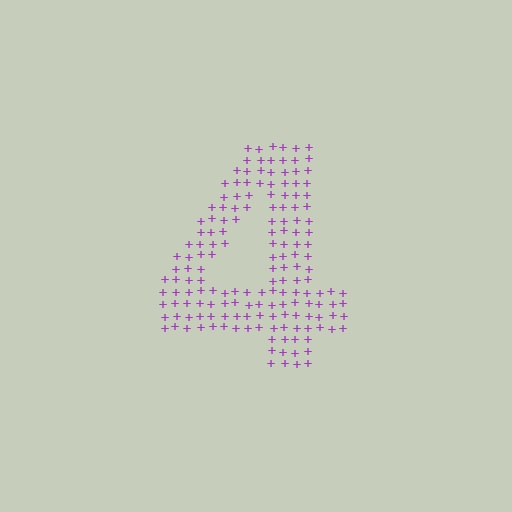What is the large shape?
The large shape is the digit 4.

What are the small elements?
The small elements are plus signs.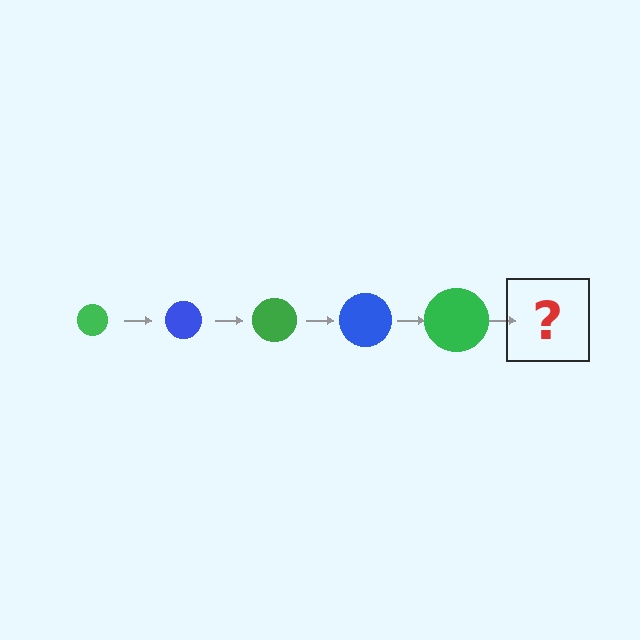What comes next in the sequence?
The next element should be a blue circle, larger than the previous one.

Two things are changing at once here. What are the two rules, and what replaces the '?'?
The two rules are that the circle grows larger each step and the color cycles through green and blue. The '?' should be a blue circle, larger than the previous one.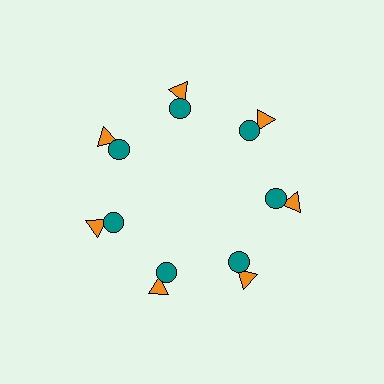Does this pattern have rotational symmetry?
Yes, this pattern has 7-fold rotational symmetry. It looks the same after rotating 51 degrees around the center.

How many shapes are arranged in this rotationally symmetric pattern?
There are 14 shapes, arranged in 7 groups of 2.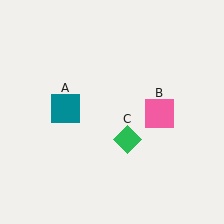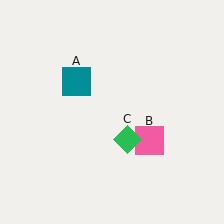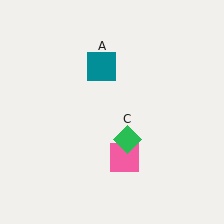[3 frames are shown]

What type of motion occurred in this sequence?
The teal square (object A), pink square (object B) rotated clockwise around the center of the scene.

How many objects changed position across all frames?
2 objects changed position: teal square (object A), pink square (object B).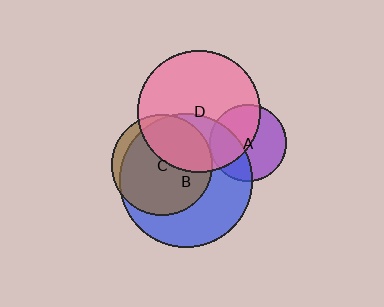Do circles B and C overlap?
Yes.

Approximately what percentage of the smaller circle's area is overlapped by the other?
Approximately 90%.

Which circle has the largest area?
Circle B (blue).